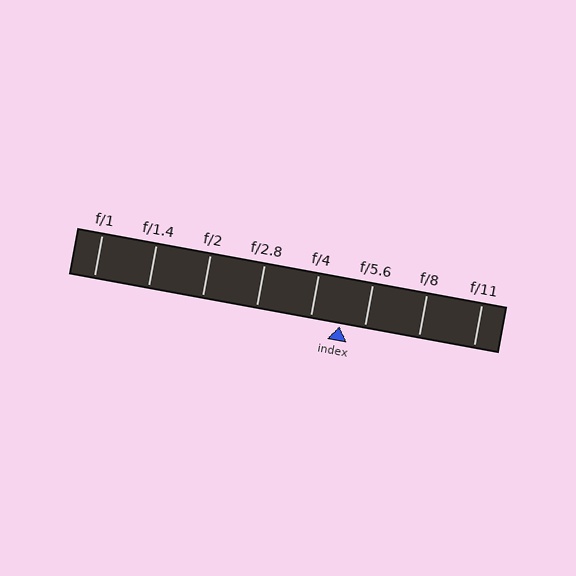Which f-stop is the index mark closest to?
The index mark is closest to f/5.6.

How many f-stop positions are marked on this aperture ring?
There are 8 f-stop positions marked.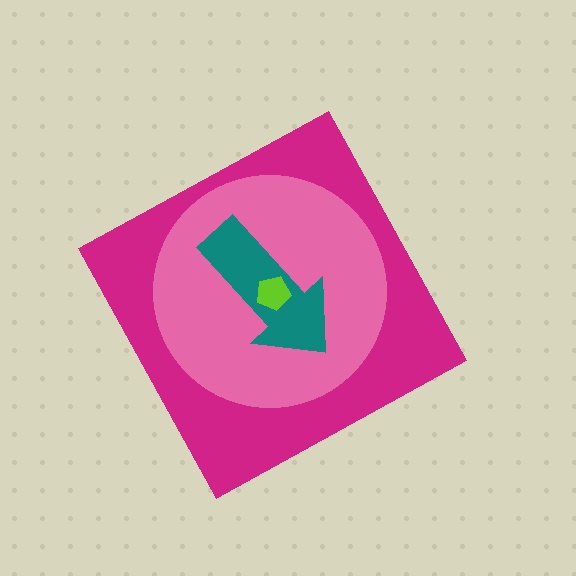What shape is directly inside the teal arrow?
The lime pentagon.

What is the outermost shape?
The magenta diamond.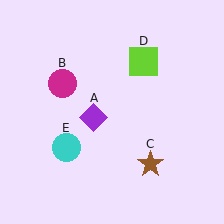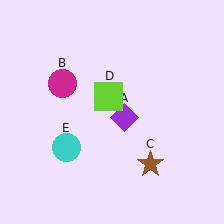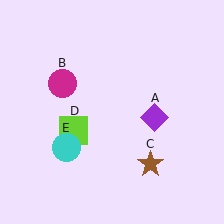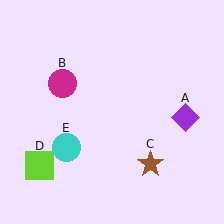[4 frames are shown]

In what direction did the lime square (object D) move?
The lime square (object D) moved down and to the left.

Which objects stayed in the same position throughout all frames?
Magenta circle (object B) and brown star (object C) and cyan circle (object E) remained stationary.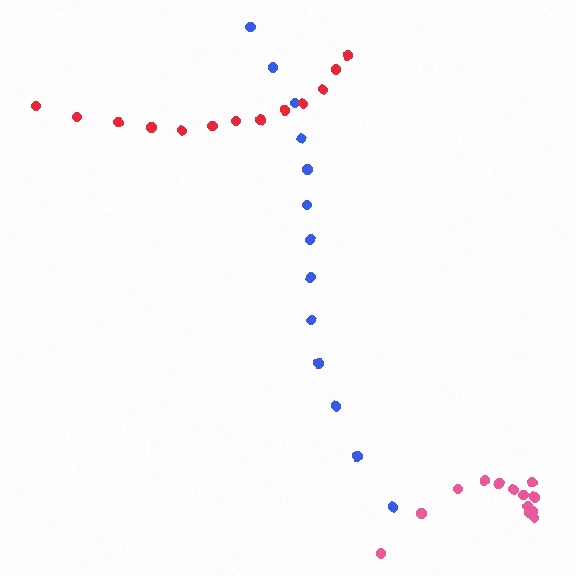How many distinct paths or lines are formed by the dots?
There are 3 distinct paths.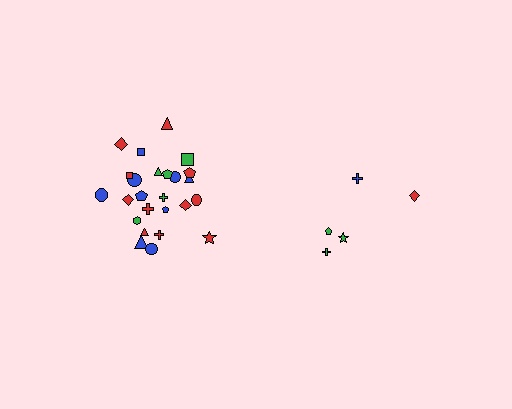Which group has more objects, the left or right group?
The left group.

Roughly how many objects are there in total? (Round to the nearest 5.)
Roughly 30 objects in total.